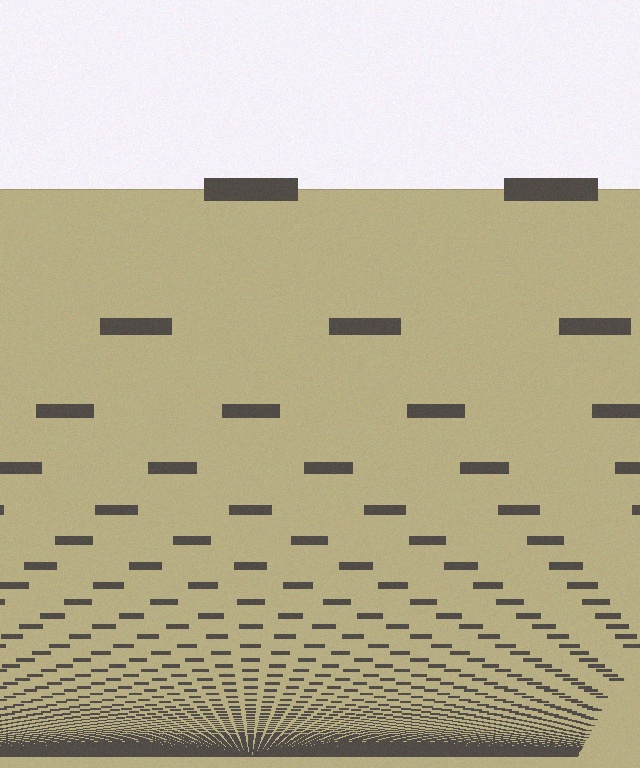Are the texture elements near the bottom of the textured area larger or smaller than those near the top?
Smaller. The gradient is inverted — elements near the bottom are smaller and denser.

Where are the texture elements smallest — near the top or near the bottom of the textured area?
Near the bottom.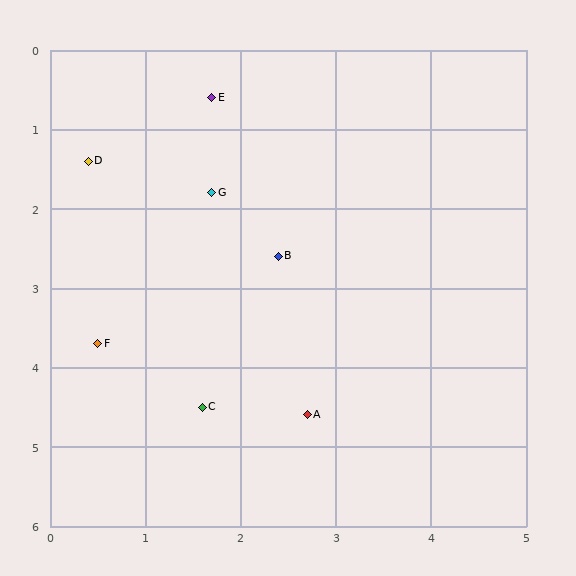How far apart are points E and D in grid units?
Points E and D are about 1.5 grid units apart.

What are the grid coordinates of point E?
Point E is at approximately (1.7, 0.6).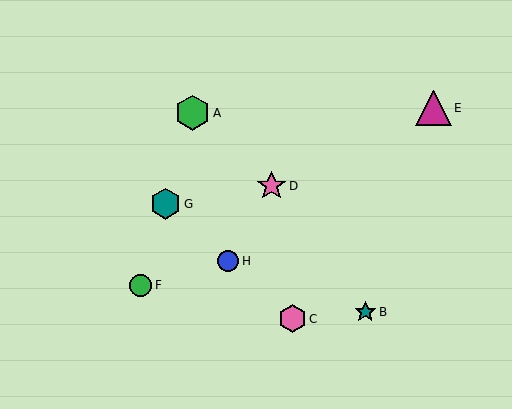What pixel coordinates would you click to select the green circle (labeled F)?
Click at (141, 285) to select the green circle F.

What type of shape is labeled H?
Shape H is a blue circle.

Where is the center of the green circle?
The center of the green circle is at (141, 285).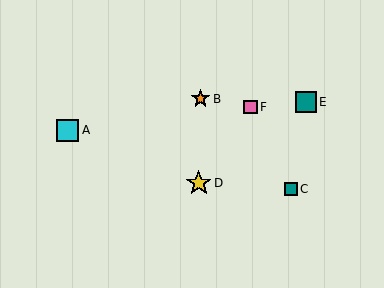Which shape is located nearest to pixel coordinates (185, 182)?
The yellow star (labeled D) at (199, 183) is nearest to that location.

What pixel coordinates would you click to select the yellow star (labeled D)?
Click at (199, 183) to select the yellow star D.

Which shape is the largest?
The yellow star (labeled D) is the largest.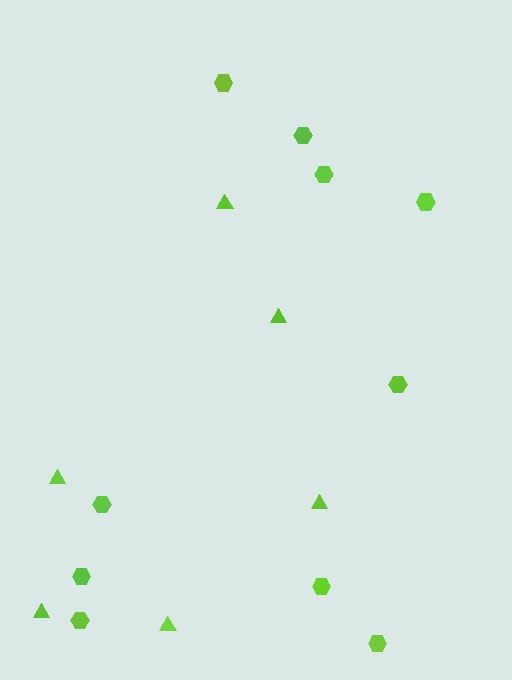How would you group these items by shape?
There are 2 groups: one group of hexagons (10) and one group of triangles (6).